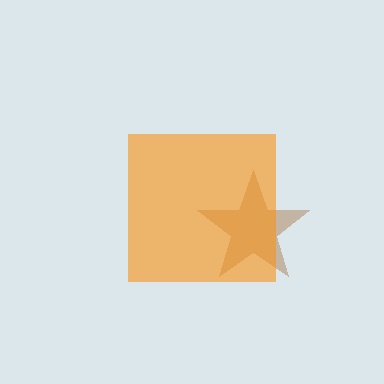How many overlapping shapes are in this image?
There are 2 overlapping shapes in the image.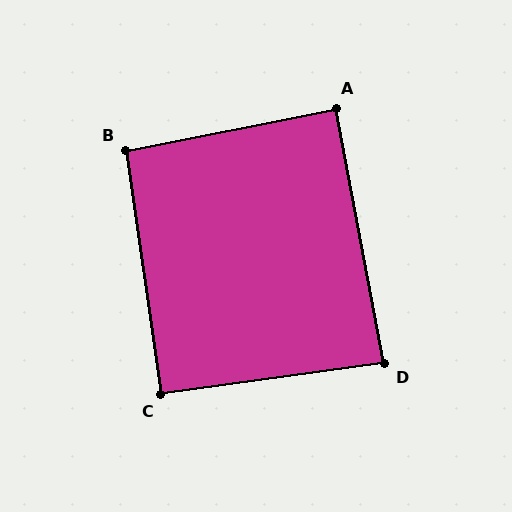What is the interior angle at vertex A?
Approximately 90 degrees (approximately right).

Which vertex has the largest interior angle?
B, at approximately 93 degrees.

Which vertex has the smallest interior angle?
D, at approximately 87 degrees.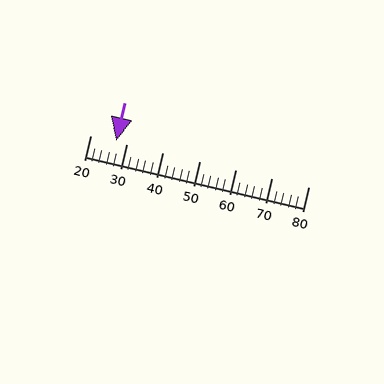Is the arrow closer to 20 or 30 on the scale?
The arrow is closer to 30.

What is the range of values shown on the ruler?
The ruler shows values from 20 to 80.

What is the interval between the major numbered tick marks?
The major tick marks are spaced 10 units apart.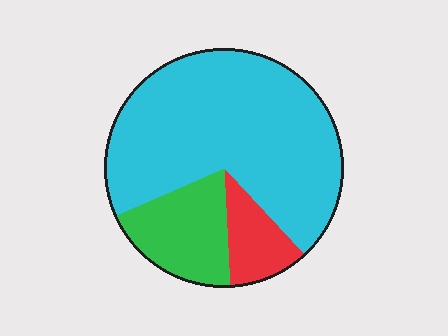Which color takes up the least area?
Red, at roughly 10%.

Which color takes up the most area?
Cyan, at roughly 70%.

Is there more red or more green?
Green.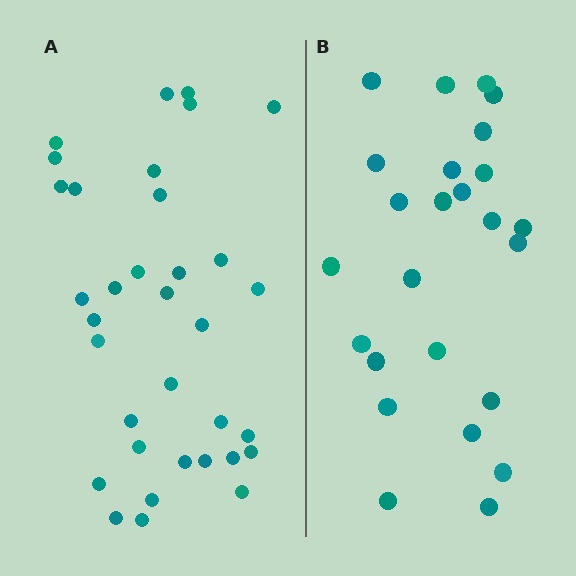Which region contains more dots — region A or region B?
Region A (the left region) has more dots.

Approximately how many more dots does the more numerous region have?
Region A has roughly 8 or so more dots than region B.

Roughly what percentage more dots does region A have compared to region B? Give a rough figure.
About 35% more.